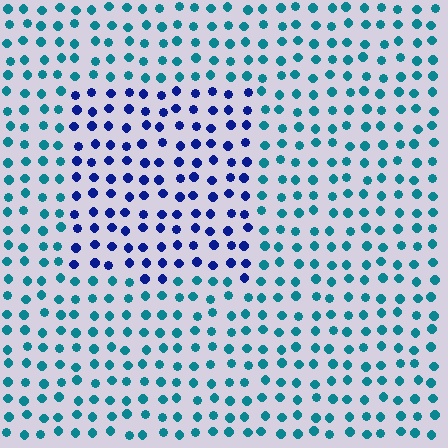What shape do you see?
I see a rectangle.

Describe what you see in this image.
The image is filled with small teal elements in a uniform arrangement. A rectangle-shaped region is visible where the elements are tinted to a slightly different hue, forming a subtle color boundary.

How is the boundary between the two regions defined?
The boundary is defined purely by a slight shift in hue (about 49 degrees). Spacing, size, and orientation are identical on both sides.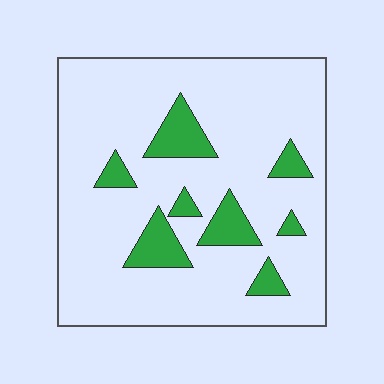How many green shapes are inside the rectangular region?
8.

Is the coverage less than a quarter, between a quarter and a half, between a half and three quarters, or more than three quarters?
Less than a quarter.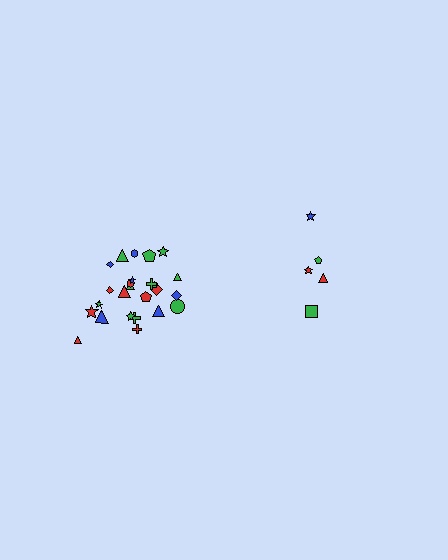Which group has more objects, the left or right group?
The left group.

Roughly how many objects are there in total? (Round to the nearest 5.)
Roughly 30 objects in total.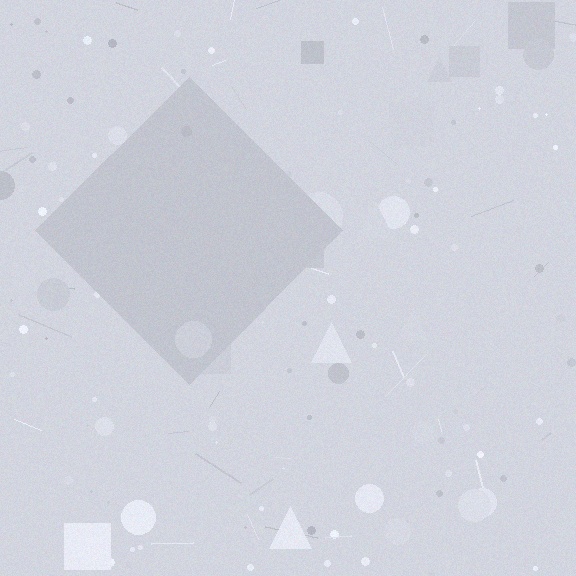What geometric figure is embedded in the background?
A diamond is embedded in the background.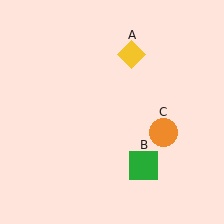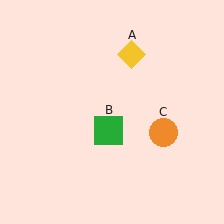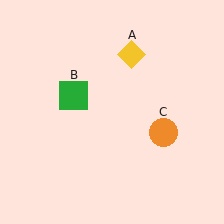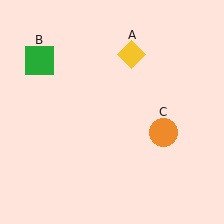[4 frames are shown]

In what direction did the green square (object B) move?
The green square (object B) moved up and to the left.